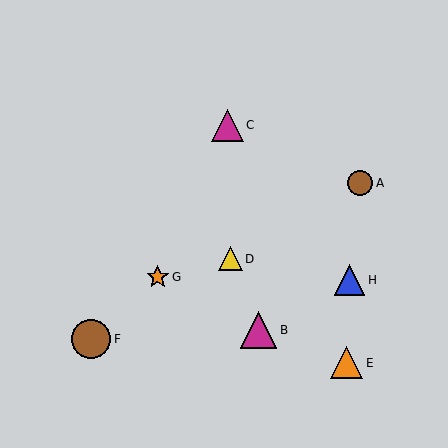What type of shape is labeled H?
Shape H is a blue triangle.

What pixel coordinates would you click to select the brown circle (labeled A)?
Click at (360, 183) to select the brown circle A.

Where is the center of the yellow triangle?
The center of the yellow triangle is at (230, 259).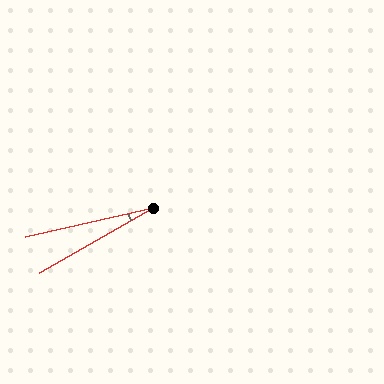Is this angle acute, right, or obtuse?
It is acute.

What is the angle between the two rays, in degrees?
Approximately 17 degrees.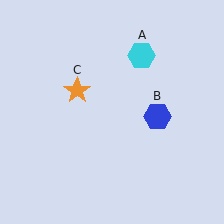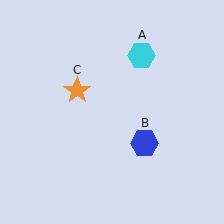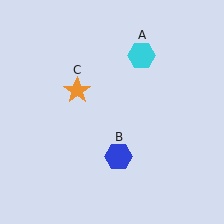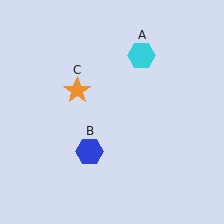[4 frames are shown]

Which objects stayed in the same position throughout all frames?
Cyan hexagon (object A) and orange star (object C) remained stationary.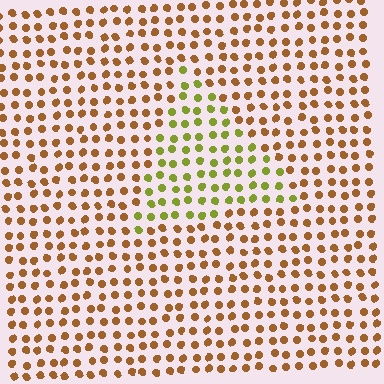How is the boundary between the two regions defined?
The boundary is defined purely by a slight shift in hue (about 48 degrees). Spacing, size, and orientation are identical on both sides.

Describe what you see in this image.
The image is filled with small brown elements in a uniform arrangement. A triangle-shaped region is visible where the elements are tinted to a slightly different hue, forming a subtle color boundary.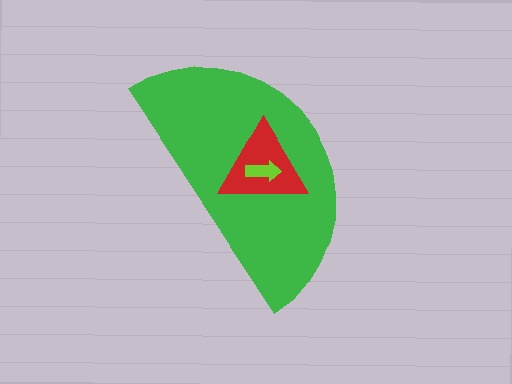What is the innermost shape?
The lime arrow.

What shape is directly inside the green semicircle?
The red triangle.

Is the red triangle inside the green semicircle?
Yes.